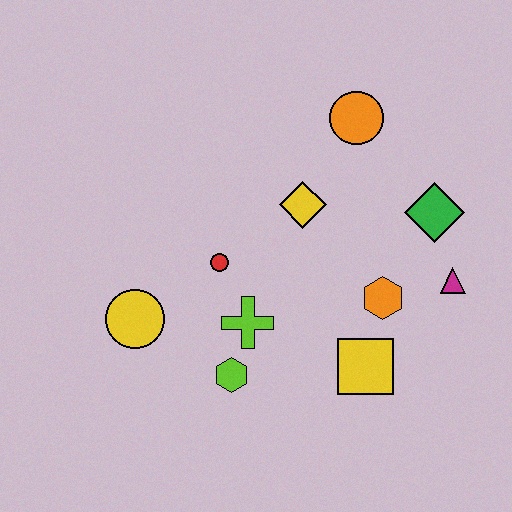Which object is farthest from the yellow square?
The orange circle is farthest from the yellow square.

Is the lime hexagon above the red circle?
No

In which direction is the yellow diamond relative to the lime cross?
The yellow diamond is above the lime cross.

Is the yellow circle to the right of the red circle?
No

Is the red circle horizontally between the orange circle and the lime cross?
No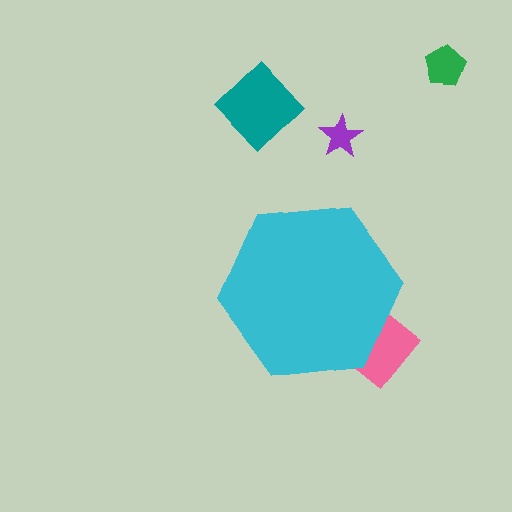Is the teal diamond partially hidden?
No, the teal diamond is fully visible.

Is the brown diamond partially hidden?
No, the brown diamond is fully visible.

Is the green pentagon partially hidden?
No, the green pentagon is fully visible.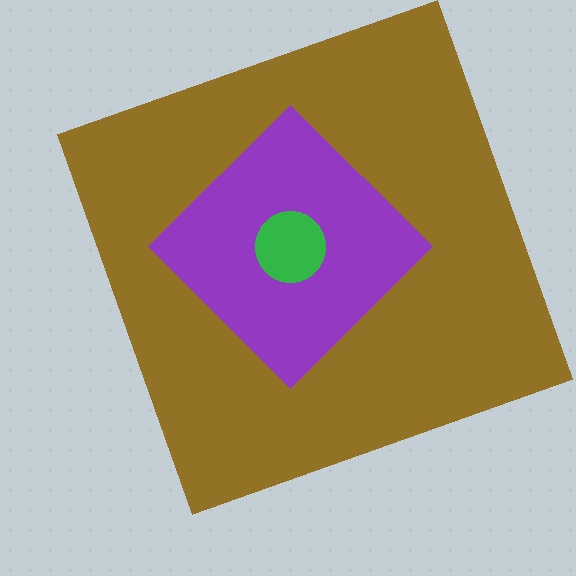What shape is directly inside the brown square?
The purple diamond.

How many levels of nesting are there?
3.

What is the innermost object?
The green circle.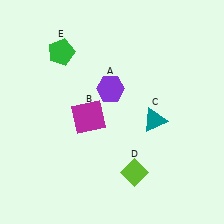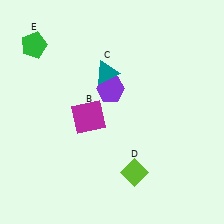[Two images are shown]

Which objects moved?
The objects that moved are: the teal triangle (C), the green pentagon (E).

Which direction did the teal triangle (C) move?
The teal triangle (C) moved left.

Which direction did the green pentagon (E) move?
The green pentagon (E) moved left.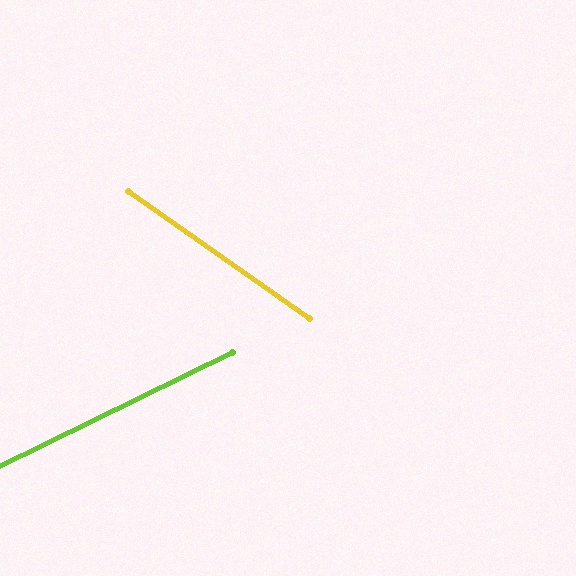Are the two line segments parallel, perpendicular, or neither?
Neither parallel nor perpendicular — they differ by about 61°.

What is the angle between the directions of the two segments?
Approximately 61 degrees.